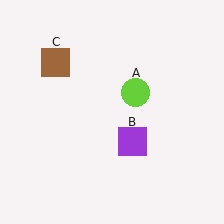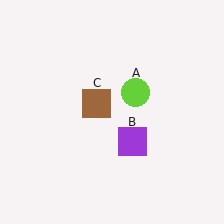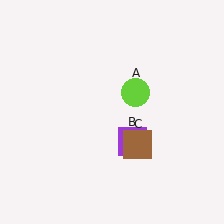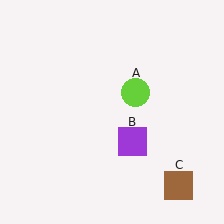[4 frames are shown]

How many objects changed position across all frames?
1 object changed position: brown square (object C).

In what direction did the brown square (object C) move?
The brown square (object C) moved down and to the right.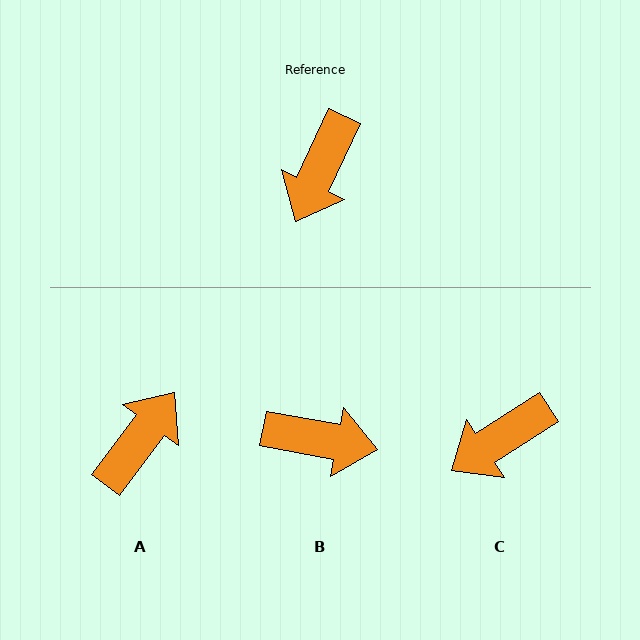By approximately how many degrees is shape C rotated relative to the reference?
Approximately 32 degrees clockwise.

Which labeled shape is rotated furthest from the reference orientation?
A, about 168 degrees away.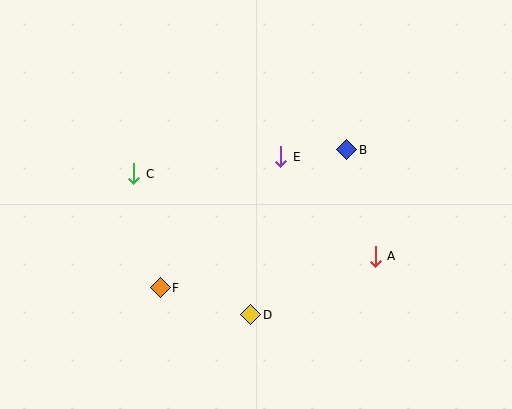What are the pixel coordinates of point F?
Point F is at (160, 288).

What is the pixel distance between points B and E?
The distance between B and E is 67 pixels.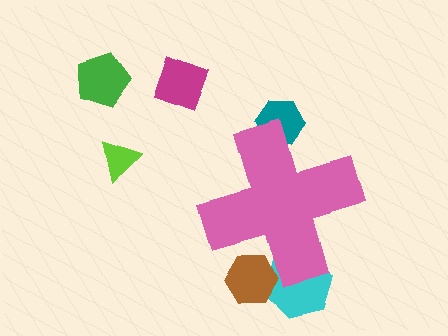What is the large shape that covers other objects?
A pink cross.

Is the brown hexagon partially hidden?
Yes, the brown hexagon is partially hidden behind the pink cross.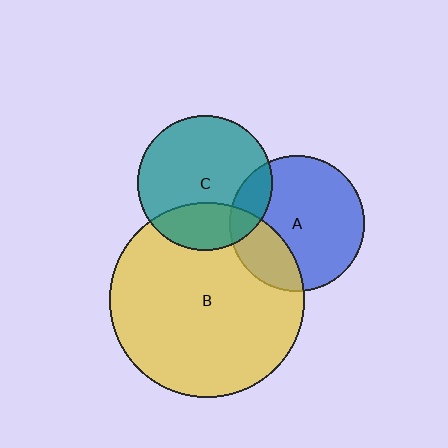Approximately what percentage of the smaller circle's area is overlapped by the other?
Approximately 25%.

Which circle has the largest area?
Circle B (yellow).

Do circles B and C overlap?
Yes.